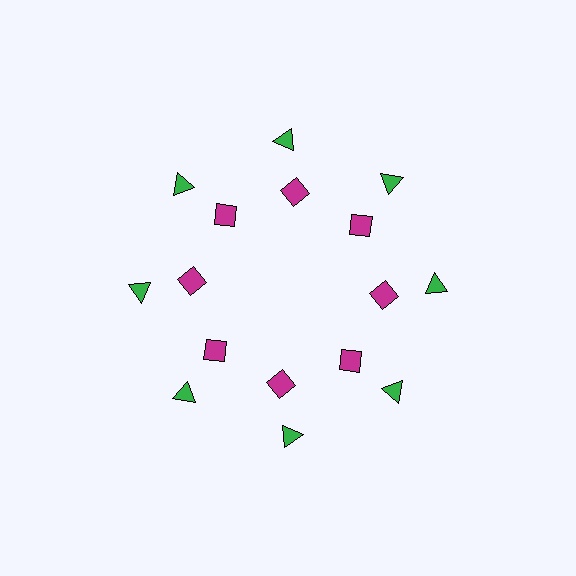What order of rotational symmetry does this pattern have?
This pattern has 8-fold rotational symmetry.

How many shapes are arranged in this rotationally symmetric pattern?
There are 16 shapes, arranged in 8 groups of 2.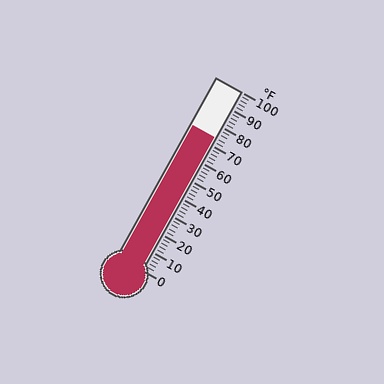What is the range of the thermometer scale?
The thermometer scale ranges from 0°F to 100°F.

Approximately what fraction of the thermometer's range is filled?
The thermometer is filled to approximately 75% of its range.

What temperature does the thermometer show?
The thermometer shows approximately 74°F.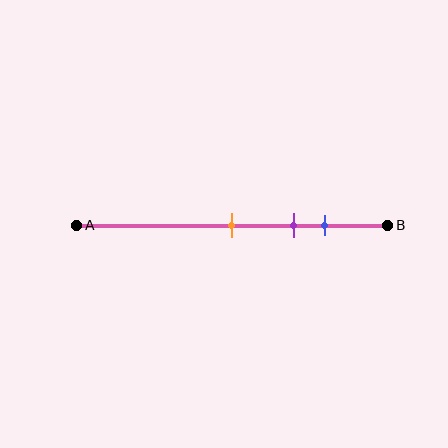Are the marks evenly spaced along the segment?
Yes, the marks are approximately evenly spaced.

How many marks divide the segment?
There are 3 marks dividing the segment.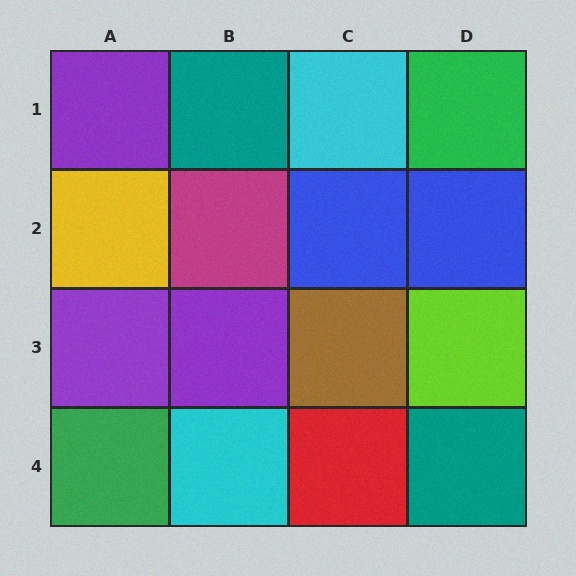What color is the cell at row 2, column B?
Magenta.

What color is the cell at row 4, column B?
Cyan.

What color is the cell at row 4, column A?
Green.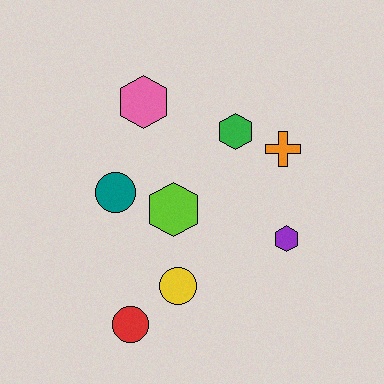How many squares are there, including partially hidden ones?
There are no squares.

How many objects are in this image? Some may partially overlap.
There are 8 objects.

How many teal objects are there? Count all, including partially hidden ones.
There is 1 teal object.